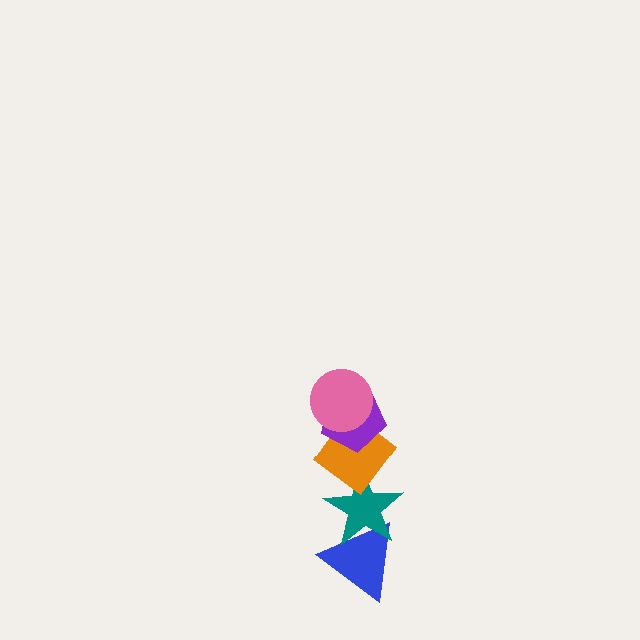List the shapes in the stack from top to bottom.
From top to bottom: the pink circle, the purple pentagon, the orange diamond, the teal star, the blue triangle.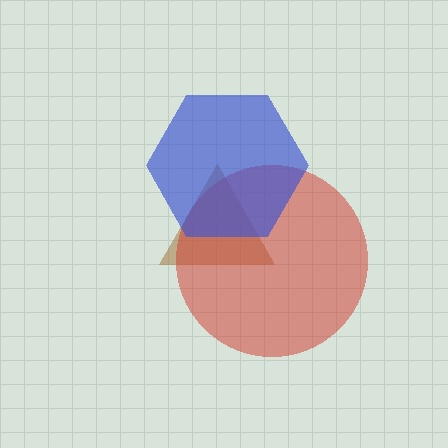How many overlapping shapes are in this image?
There are 3 overlapping shapes in the image.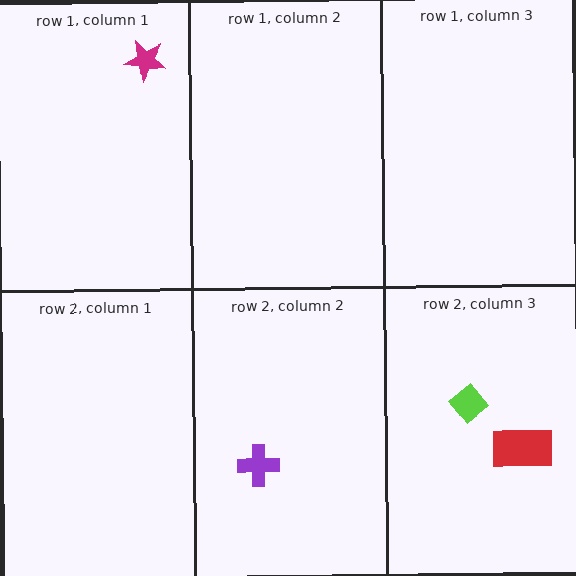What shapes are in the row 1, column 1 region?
The magenta star.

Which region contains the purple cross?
The row 2, column 2 region.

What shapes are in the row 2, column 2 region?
The purple cross.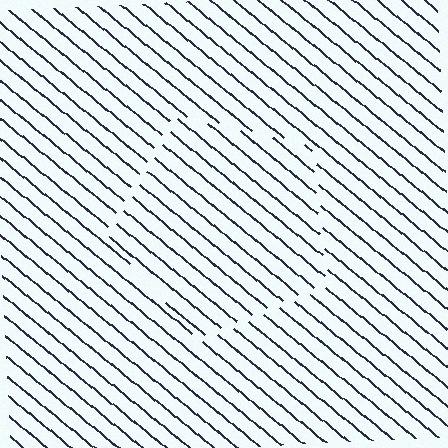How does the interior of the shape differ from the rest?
The interior of the shape contains the same grating, shifted by half a period — the contour is defined by the phase discontinuity where line-ends from the inner and outer gratings abut.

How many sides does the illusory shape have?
5 sides — the line-ends trace a pentagon.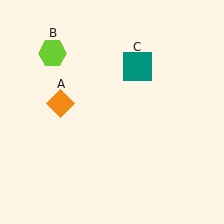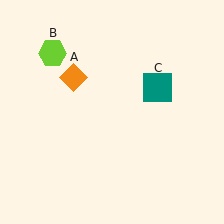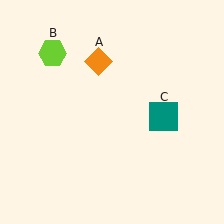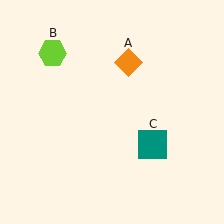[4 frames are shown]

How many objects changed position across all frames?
2 objects changed position: orange diamond (object A), teal square (object C).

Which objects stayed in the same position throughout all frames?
Lime hexagon (object B) remained stationary.